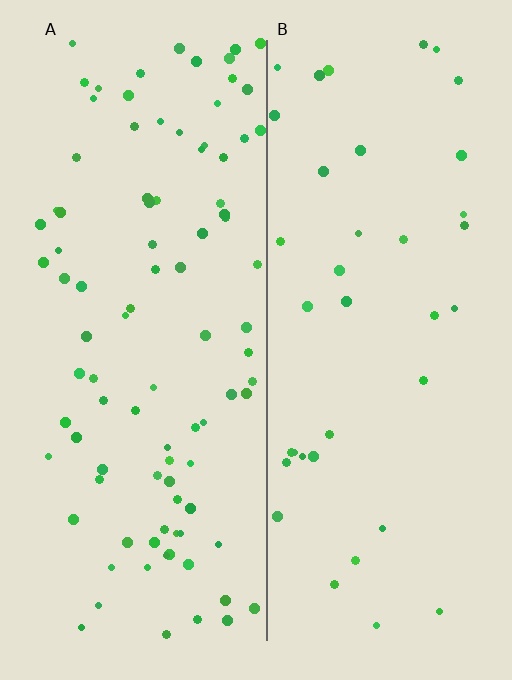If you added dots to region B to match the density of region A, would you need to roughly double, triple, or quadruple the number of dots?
Approximately double.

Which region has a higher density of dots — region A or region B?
A (the left).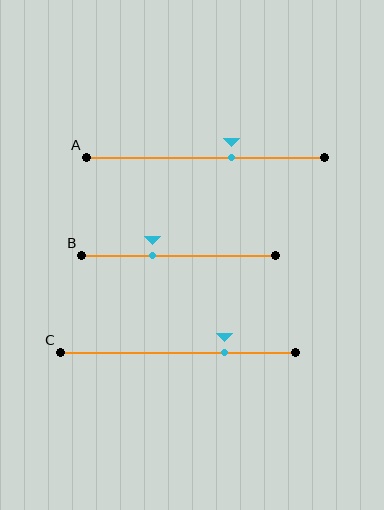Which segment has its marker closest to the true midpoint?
Segment A has its marker closest to the true midpoint.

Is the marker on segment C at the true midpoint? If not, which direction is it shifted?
No, the marker on segment C is shifted to the right by about 20% of the segment length.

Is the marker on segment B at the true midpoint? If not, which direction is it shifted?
No, the marker on segment B is shifted to the left by about 14% of the segment length.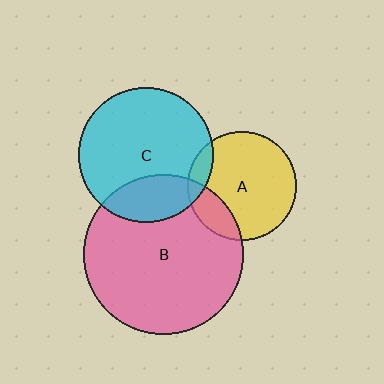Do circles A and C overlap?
Yes.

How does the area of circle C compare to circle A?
Approximately 1.5 times.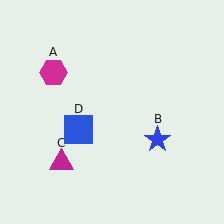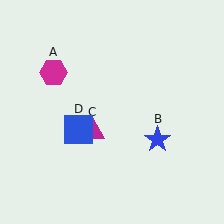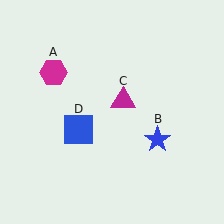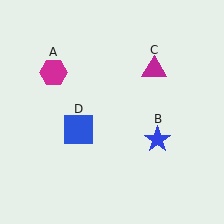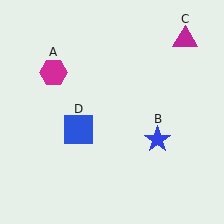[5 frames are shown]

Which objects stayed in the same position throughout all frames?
Magenta hexagon (object A) and blue star (object B) and blue square (object D) remained stationary.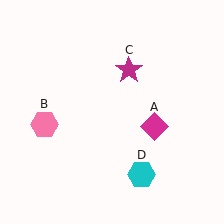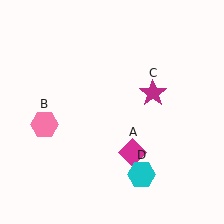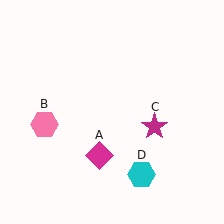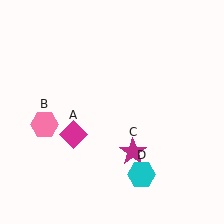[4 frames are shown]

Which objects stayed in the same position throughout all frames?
Pink hexagon (object B) and cyan hexagon (object D) remained stationary.